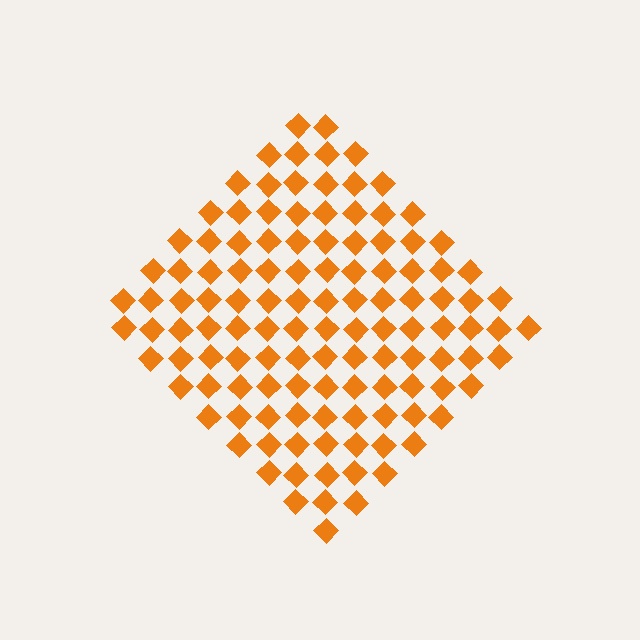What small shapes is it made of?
It is made of small diamonds.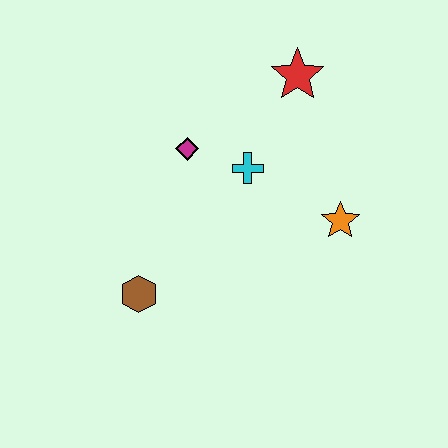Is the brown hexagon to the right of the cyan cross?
No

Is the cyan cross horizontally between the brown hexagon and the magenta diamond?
No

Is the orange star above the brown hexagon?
Yes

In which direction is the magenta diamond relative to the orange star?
The magenta diamond is to the left of the orange star.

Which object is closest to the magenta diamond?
The cyan cross is closest to the magenta diamond.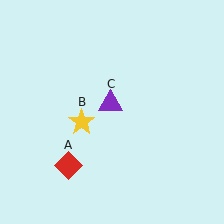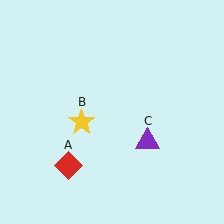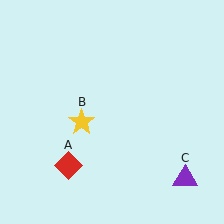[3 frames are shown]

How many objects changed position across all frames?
1 object changed position: purple triangle (object C).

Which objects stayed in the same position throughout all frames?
Red diamond (object A) and yellow star (object B) remained stationary.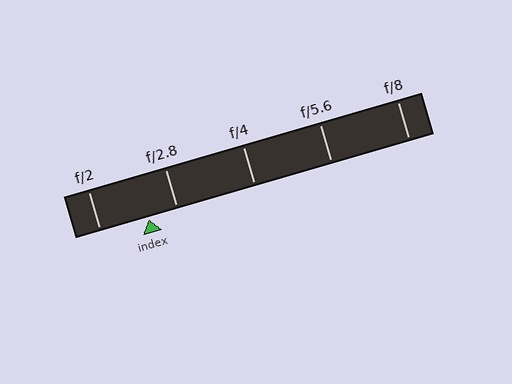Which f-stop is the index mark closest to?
The index mark is closest to f/2.8.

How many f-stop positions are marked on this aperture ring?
There are 5 f-stop positions marked.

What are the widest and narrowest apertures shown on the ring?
The widest aperture shown is f/2 and the narrowest is f/8.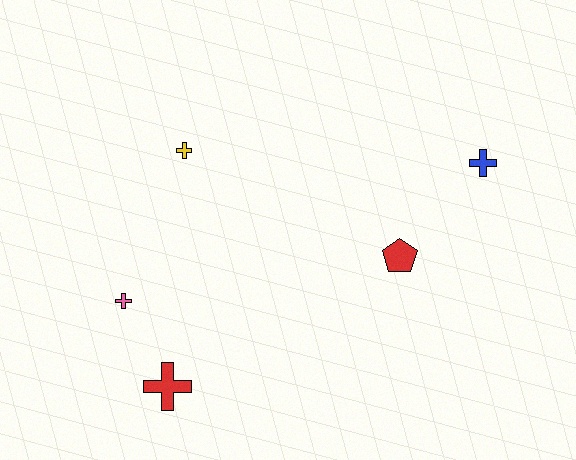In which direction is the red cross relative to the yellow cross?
The red cross is below the yellow cross.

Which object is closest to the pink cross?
The red cross is closest to the pink cross.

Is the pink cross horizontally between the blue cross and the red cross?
No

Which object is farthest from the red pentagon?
The pink cross is farthest from the red pentagon.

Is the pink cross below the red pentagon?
Yes